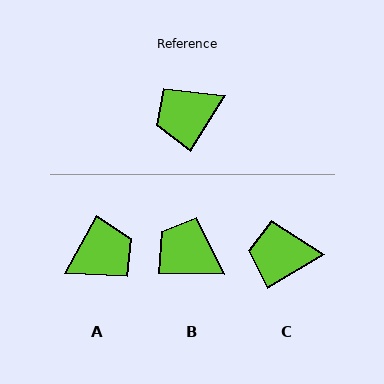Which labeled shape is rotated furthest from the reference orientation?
A, about 176 degrees away.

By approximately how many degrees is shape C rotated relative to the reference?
Approximately 26 degrees clockwise.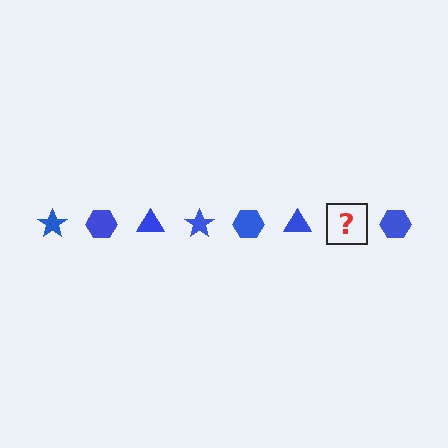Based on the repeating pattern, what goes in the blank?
The blank should be a blue star.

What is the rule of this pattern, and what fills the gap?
The rule is that the pattern cycles through star, hexagon, triangle shapes in blue. The gap should be filled with a blue star.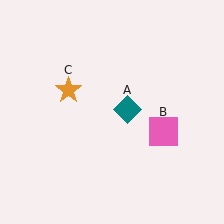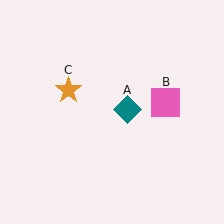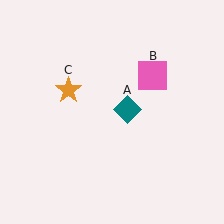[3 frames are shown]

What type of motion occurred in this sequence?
The pink square (object B) rotated counterclockwise around the center of the scene.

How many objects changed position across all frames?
1 object changed position: pink square (object B).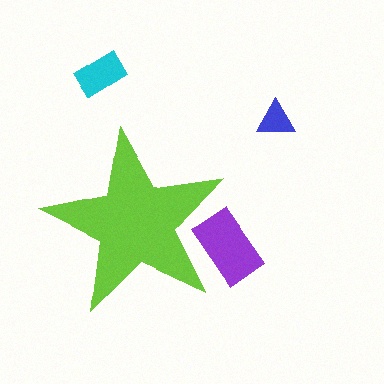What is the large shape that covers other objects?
A lime star.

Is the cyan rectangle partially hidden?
No, the cyan rectangle is fully visible.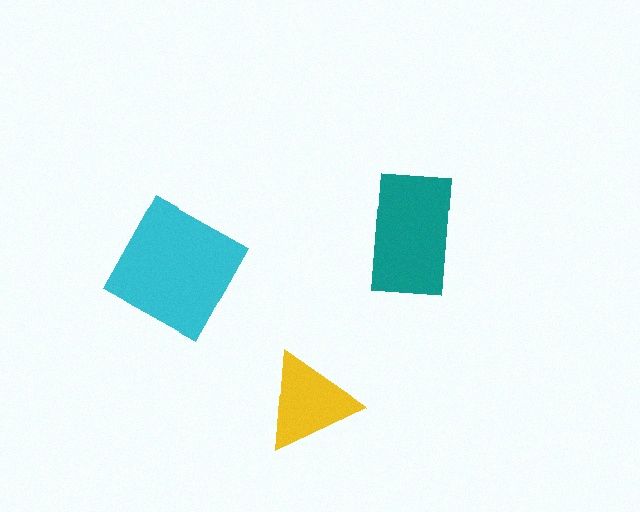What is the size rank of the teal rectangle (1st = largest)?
2nd.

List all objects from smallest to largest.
The yellow triangle, the teal rectangle, the cyan square.